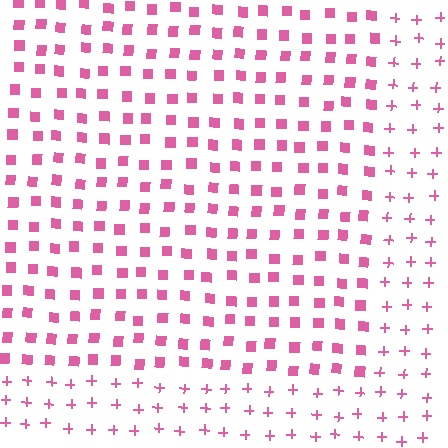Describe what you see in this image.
The image is filled with small pink elements arranged in a uniform grid. A rectangle-shaped region contains squares, while the surrounding area contains plus signs. The boundary is defined purely by the change in element shape.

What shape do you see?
I see a rectangle.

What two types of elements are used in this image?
The image uses squares inside the rectangle region and plus signs outside it.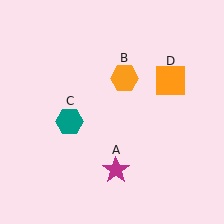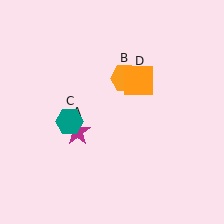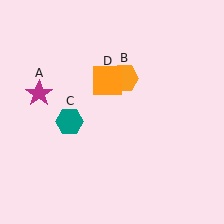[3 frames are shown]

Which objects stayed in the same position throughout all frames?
Orange hexagon (object B) and teal hexagon (object C) remained stationary.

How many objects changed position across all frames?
2 objects changed position: magenta star (object A), orange square (object D).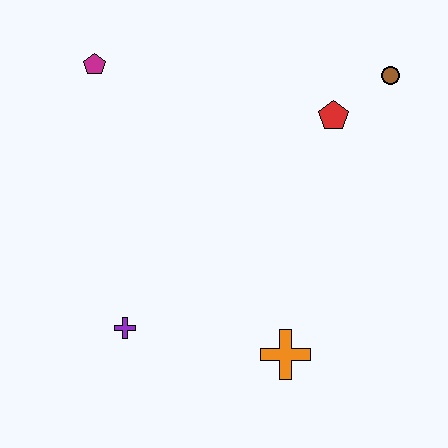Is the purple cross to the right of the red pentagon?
No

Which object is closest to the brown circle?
The red pentagon is closest to the brown circle.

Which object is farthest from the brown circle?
The purple cross is farthest from the brown circle.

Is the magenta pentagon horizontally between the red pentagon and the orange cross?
No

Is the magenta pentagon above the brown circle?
Yes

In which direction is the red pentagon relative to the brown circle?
The red pentagon is to the left of the brown circle.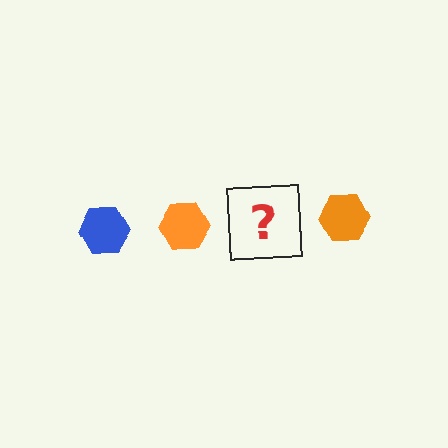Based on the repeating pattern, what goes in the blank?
The blank should be a blue hexagon.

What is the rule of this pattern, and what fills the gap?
The rule is that the pattern cycles through blue, orange hexagons. The gap should be filled with a blue hexagon.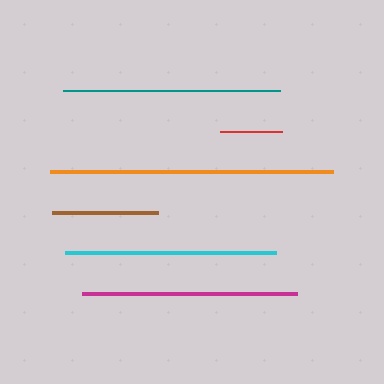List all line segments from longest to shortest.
From longest to shortest: orange, teal, magenta, cyan, brown, red.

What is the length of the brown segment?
The brown segment is approximately 106 pixels long.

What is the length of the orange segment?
The orange segment is approximately 284 pixels long.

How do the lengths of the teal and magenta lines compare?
The teal and magenta lines are approximately the same length.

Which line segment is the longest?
The orange line is the longest at approximately 284 pixels.